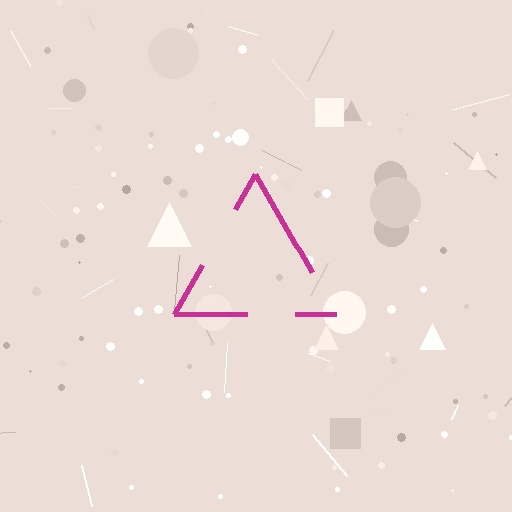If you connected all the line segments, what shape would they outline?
They would outline a triangle.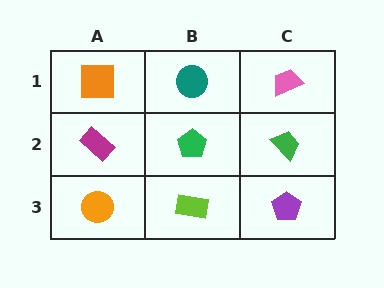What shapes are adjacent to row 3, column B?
A green pentagon (row 2, column B), an orange circle (row 3, column A), a purple pentagon (row 3, column C).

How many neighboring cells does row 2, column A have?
3.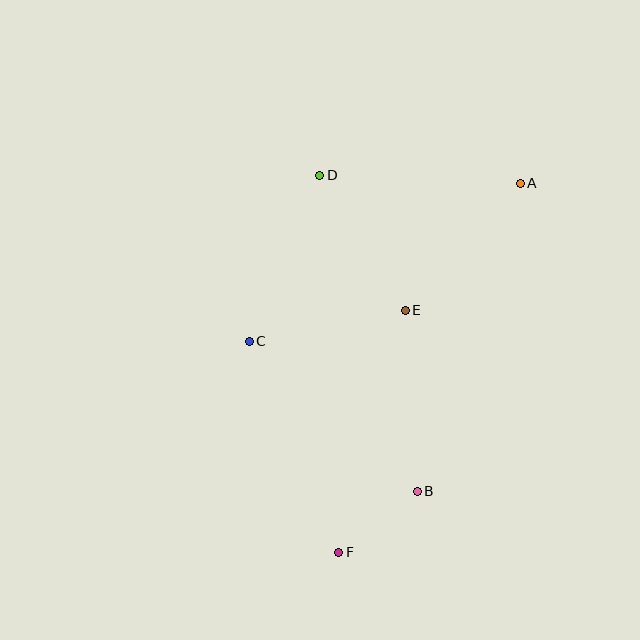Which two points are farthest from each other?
Points A and F are farthest from each other.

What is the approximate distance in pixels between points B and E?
The distance between B and E is approximately 181 pixels.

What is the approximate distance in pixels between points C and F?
The distance between C and F is approximately 229 pixels.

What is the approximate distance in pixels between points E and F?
The distance between E and F is approximately 251 pixels.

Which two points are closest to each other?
Points B and F are closest to each other.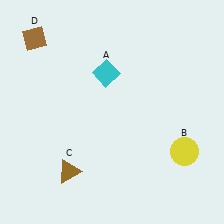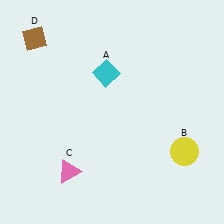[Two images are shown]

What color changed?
The triangle (C) changed from brown in Image 1 to pink in Image 2.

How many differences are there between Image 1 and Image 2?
There is 1 difference between the two images.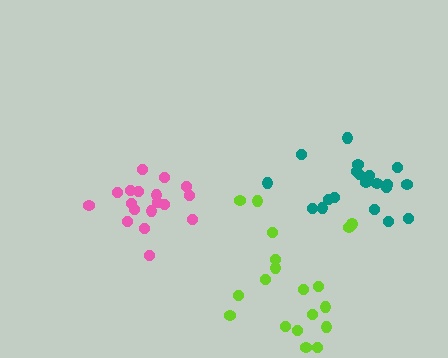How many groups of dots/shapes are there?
There are 3 groups.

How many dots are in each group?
Group 1: 20 dots, Group 2: 18 dots, Group 3: 19 dots (57 total).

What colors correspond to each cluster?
The clusters are colored: teal, pink, lime.